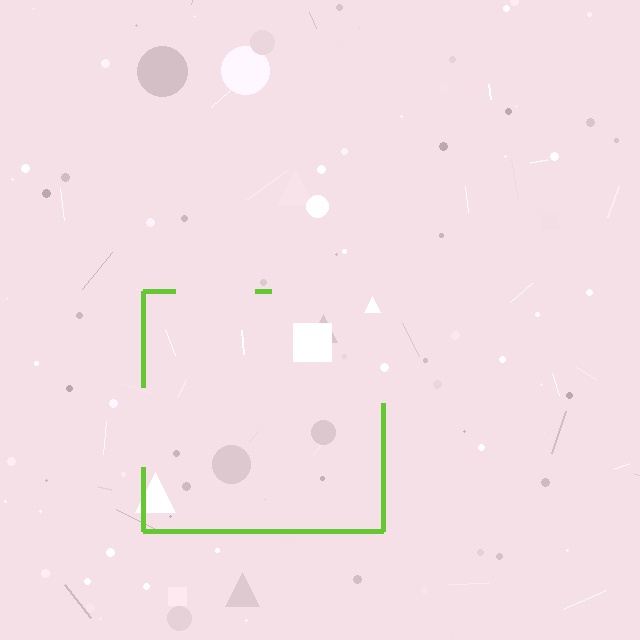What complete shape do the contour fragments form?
The contour fragments form a square.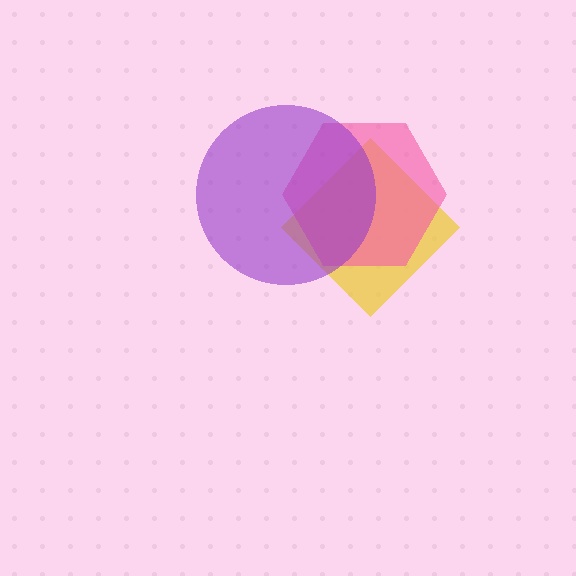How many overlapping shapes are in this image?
There are 3 overlapping shapes in the image.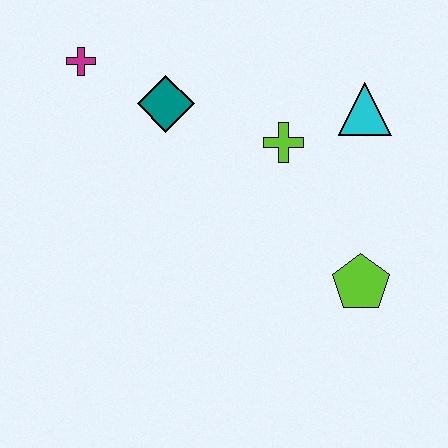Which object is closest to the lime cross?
The cyan triangle is closest to the lime cross.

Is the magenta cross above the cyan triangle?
Yes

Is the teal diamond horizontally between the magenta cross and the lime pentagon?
Yes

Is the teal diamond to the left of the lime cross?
Yes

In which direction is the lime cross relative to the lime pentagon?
The lime cross is above the lime pentagon.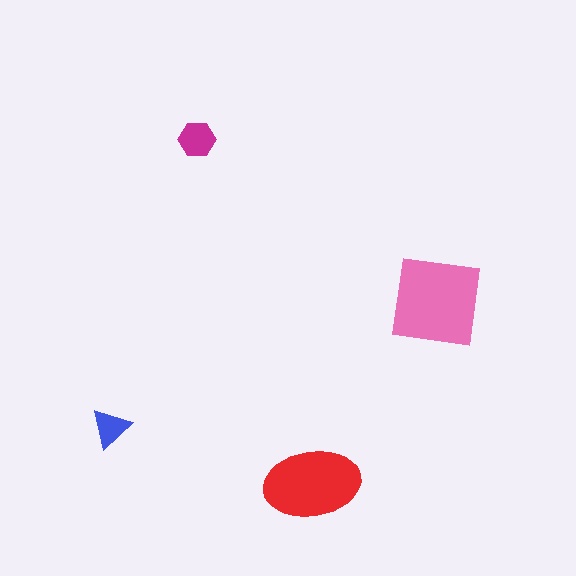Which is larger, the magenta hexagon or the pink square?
The pink square.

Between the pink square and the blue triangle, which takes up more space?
The pink square.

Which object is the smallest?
The blue triangle.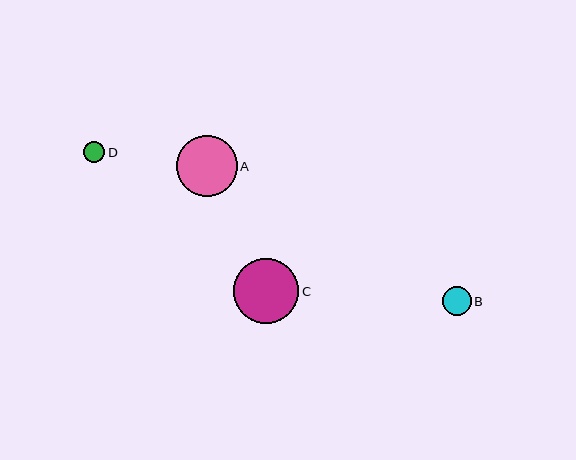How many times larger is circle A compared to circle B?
Circle A is approximately 2.1 times the size of circle B.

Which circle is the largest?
Circle C is the largest with a size of approximately 65 pixels.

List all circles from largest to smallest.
From largest to smallest: C, A, B, D.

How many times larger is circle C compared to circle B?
Circle C is approximately 2.3 times the size of circle B.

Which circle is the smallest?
Circle D is the smallest with a size of approximately 21 pixels.